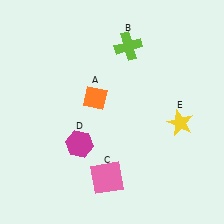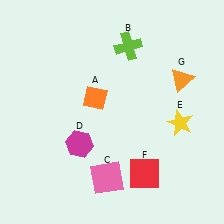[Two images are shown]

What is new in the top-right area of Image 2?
An orange triangle (G) was added in the top-right area of Image 2.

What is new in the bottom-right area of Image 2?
A red square (F) was added in the bottom-right area of Image 2.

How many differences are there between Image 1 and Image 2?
There are 2 differences between the two images.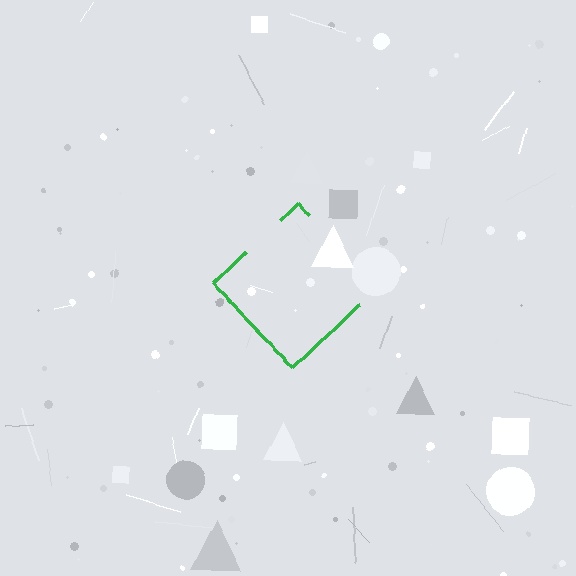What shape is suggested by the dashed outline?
The dashed outline suggests a diamond.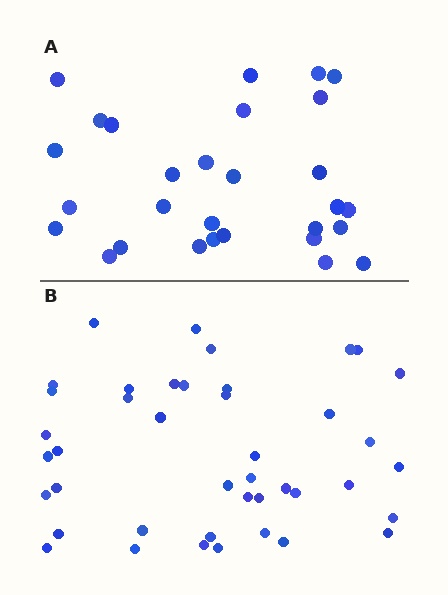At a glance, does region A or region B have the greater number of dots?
Region B (the bottom region) has more dots.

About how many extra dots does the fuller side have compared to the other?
Region B has approximately 15 more dots than region A.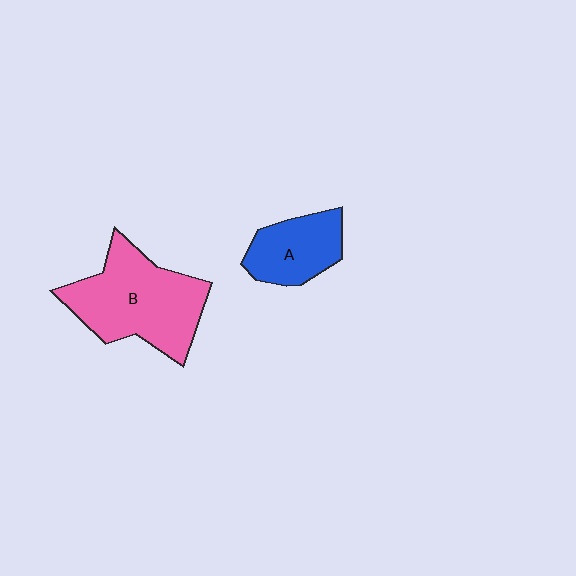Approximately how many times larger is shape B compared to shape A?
Approximately 1.9 times.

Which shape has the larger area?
Shape B (pink).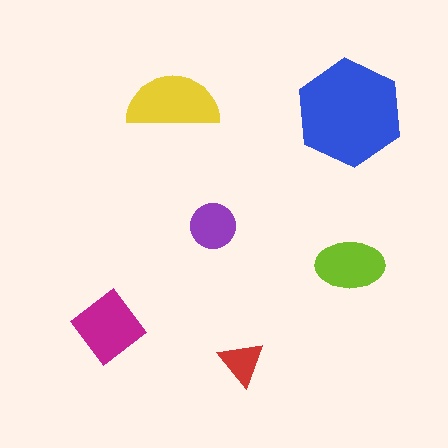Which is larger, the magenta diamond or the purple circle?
The magenta diamond.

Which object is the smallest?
The red triangle.